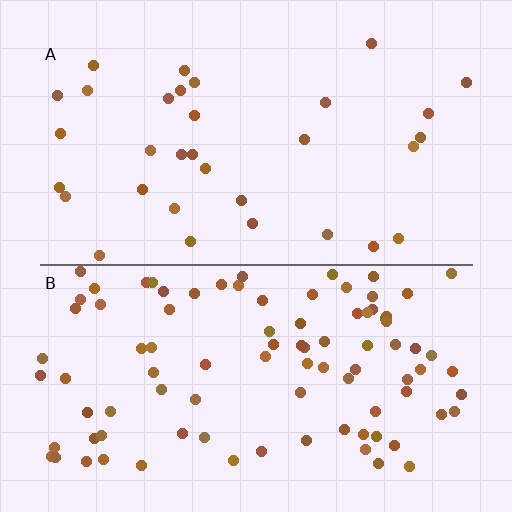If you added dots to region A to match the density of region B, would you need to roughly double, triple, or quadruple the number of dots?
Approximately triple.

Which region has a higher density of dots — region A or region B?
B (the bottom).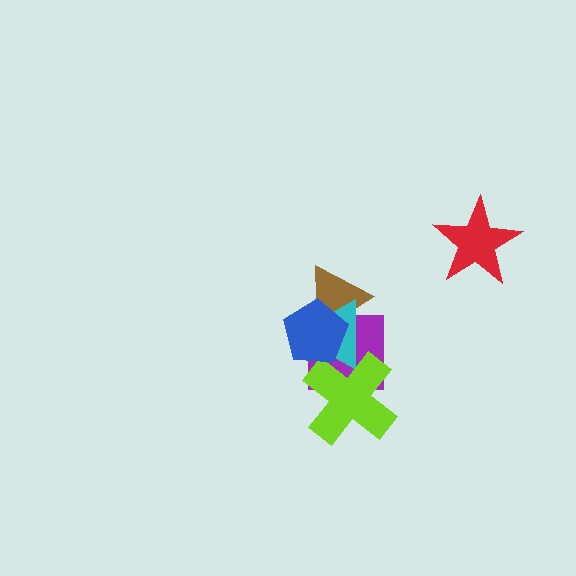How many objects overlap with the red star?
0 objects overlap with the red star.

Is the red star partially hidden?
No, no other shape covers it.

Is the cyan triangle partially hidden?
Yes, it is partially covered by another shape.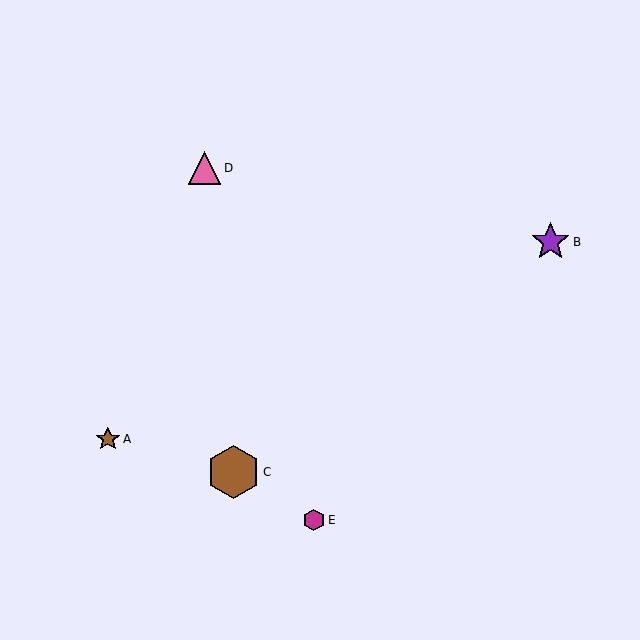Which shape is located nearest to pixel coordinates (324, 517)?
The magenta hexagon (labeled E) at (314, 520) is nearest to that location.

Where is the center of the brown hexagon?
The center of the brown hexagon is at (233, 472).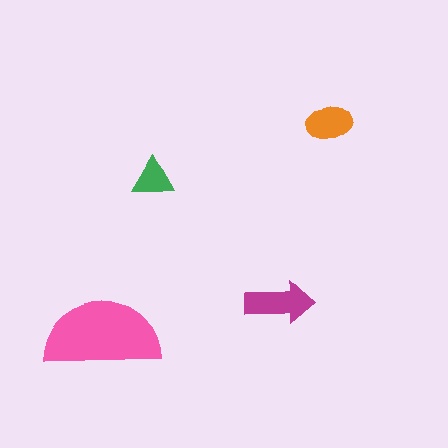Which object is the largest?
The pink semicircle.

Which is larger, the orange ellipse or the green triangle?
The orange ellipse.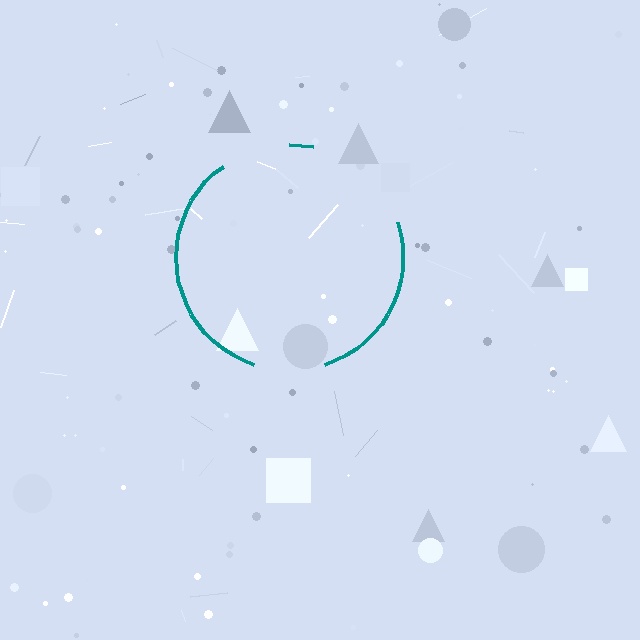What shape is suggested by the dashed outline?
The dashed outline suggests a circle.